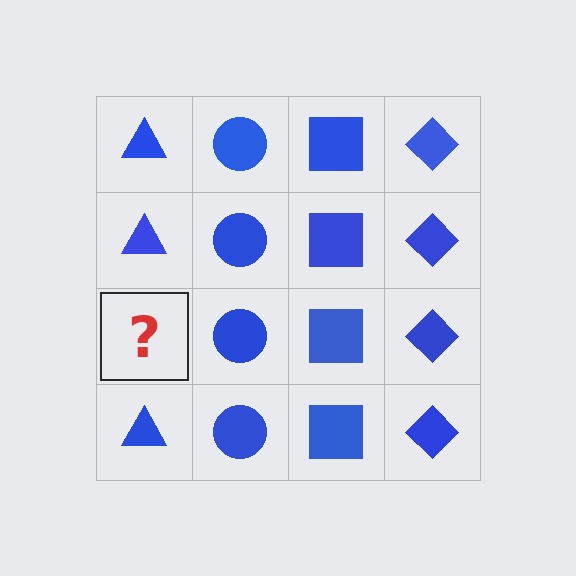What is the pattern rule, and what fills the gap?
The rule is that each column has a consistent shape. The gap should be filled with a blue triangle.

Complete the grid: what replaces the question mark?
The question mark should be replaced with a blue triangle.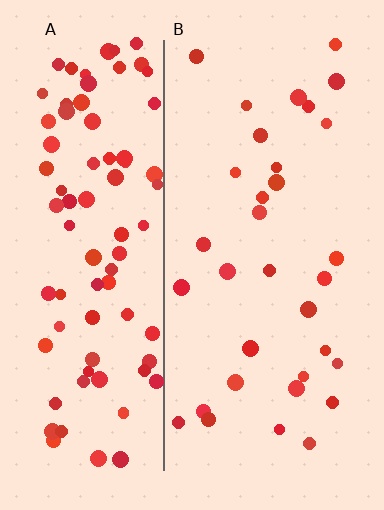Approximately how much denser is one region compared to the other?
Approximately 2.8× — region A over region B.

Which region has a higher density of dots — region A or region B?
A (the left).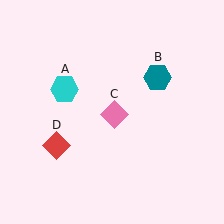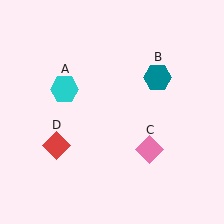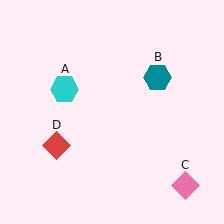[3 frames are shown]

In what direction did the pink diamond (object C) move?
The pink diamond (object C) moved down and to the right.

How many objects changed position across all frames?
1 object changed position: pink diamond (object C).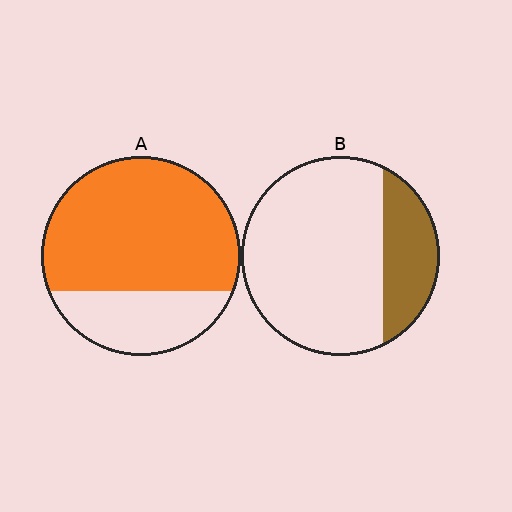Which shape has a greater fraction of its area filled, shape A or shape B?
Shape A.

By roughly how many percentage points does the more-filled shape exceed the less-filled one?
By roughly 50 percentage points (A over B).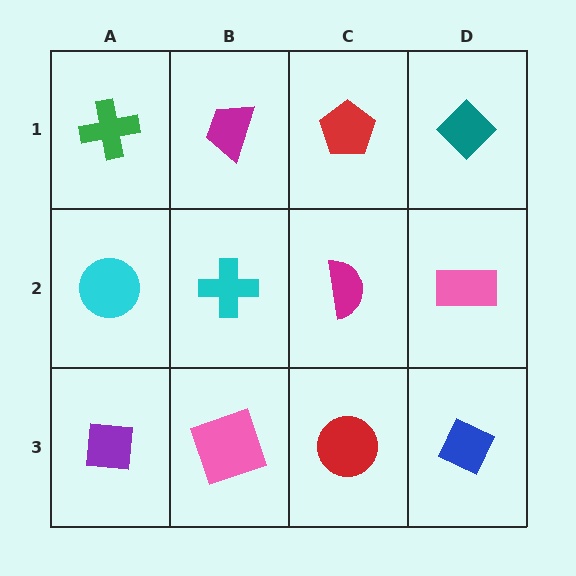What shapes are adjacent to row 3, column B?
A cyan cross (row 2, column B), a purple square (row 3, column A), a red circle (row 3, column C).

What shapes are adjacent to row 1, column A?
A cyan circle (row 2, column A), a magenta trapezoid (row 1, column B).